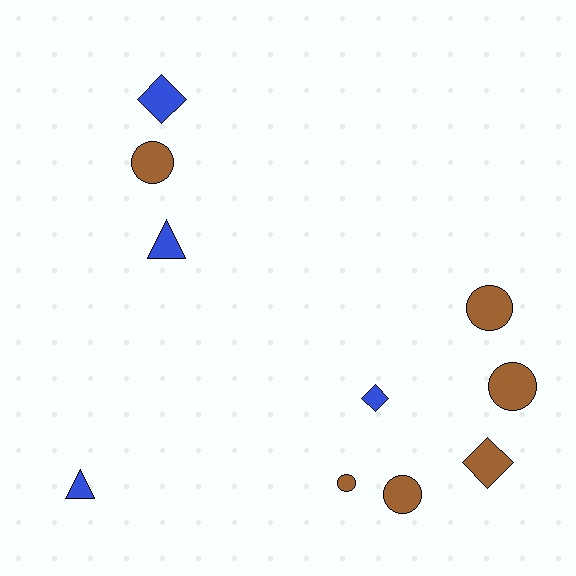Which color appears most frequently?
Brown, with 6 objects.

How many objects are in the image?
There are 10 objects.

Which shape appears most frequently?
Circle, with 5 objects.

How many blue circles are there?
There are no blue circles.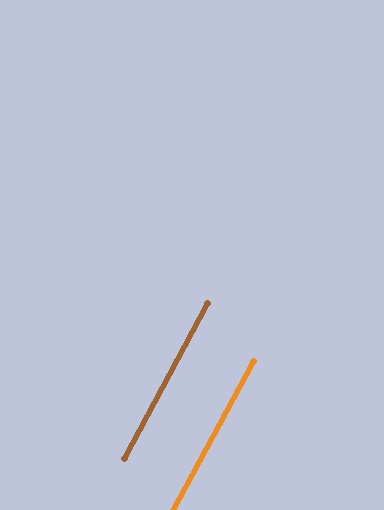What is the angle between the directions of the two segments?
Approximately 0 degrees.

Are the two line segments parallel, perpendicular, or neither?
Parallel — their directions differ by only 0.1°.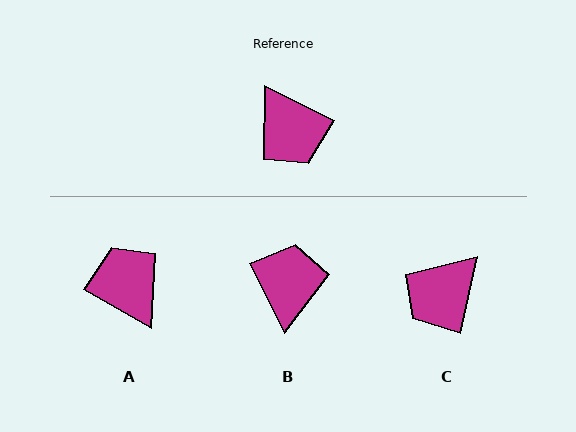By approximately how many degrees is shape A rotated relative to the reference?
Approximately 178 degrees counter-clockwise.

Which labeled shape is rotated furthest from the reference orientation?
A, about 178 degrees away.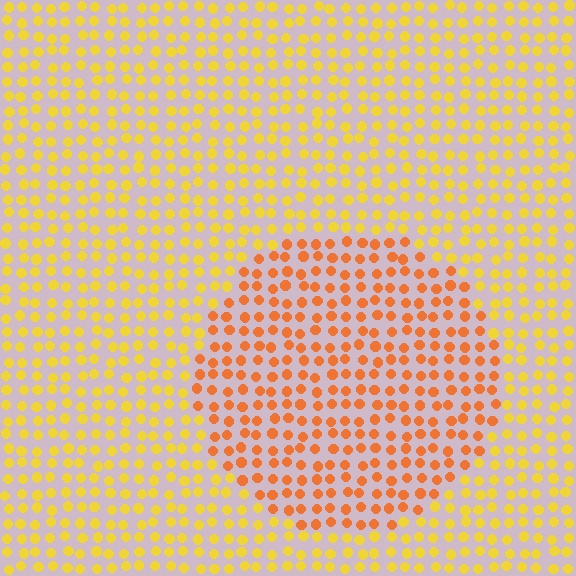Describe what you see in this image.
The image is filled with small yellow elements in a uniform arrangement. A circle-shaped region is visible where the elements are tinted to a slightly different hue, forming a subtle color boundary.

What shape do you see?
I see a circle.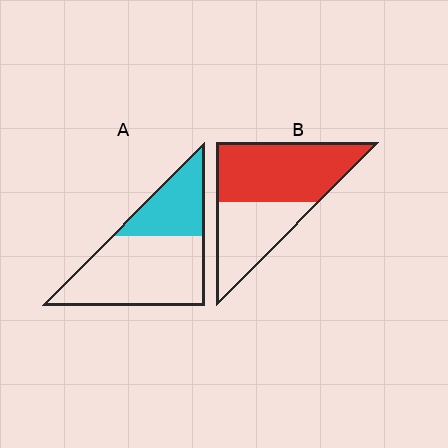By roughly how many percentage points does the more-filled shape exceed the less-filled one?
By roughly 25 percentage points (B over A).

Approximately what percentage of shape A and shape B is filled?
A is approximately 35% and B is approximately 60%.